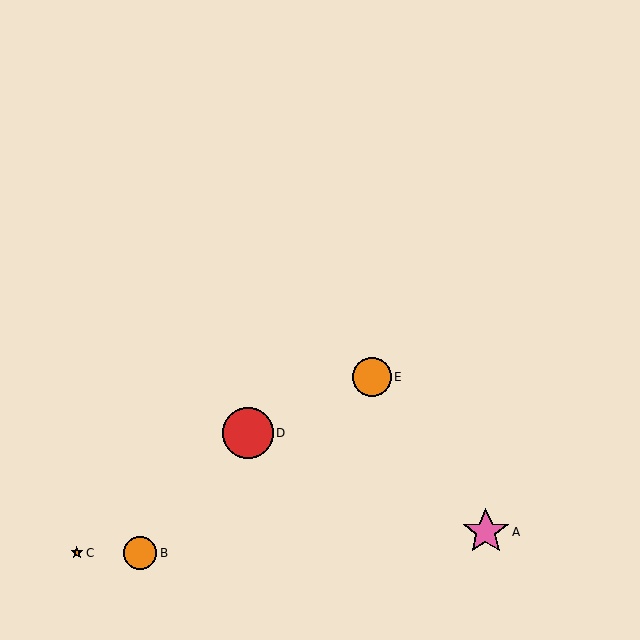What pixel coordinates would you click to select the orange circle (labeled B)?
Click at (140, 553) to select the orange circle B.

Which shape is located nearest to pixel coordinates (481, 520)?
The pink star (labeled A) at (486, 532) is nearest to that location.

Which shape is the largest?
The red circle (labeled D) is the largest.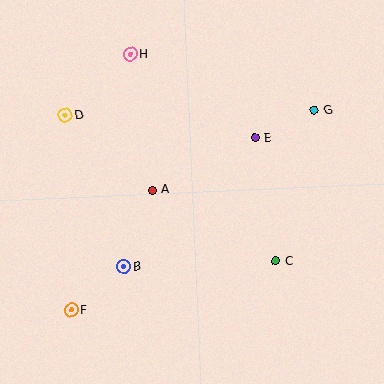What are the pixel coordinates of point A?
Point A is at (152, 190).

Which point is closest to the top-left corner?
Point D is closest to the top-left corner.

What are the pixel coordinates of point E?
Point E is at (255, 138).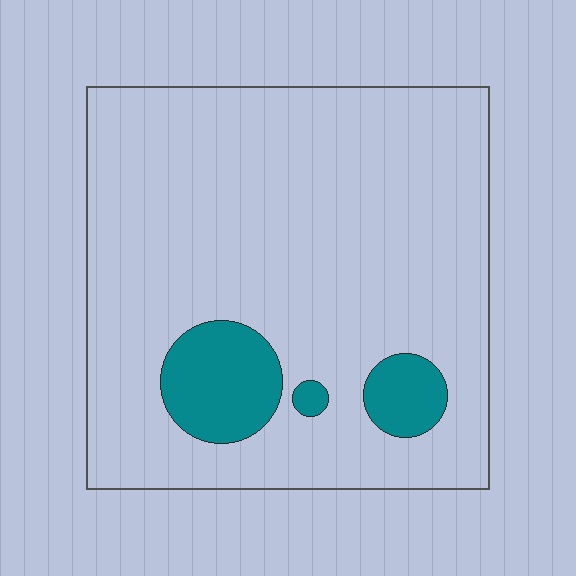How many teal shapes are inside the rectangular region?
3.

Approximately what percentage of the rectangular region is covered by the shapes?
Approximately 10%.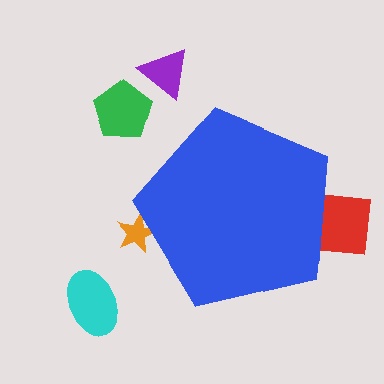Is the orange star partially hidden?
Yes, the orange star is partially hidden behind the blue pentagon.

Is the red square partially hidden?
Yes, the red square is partially hidden behind the blue pentagon.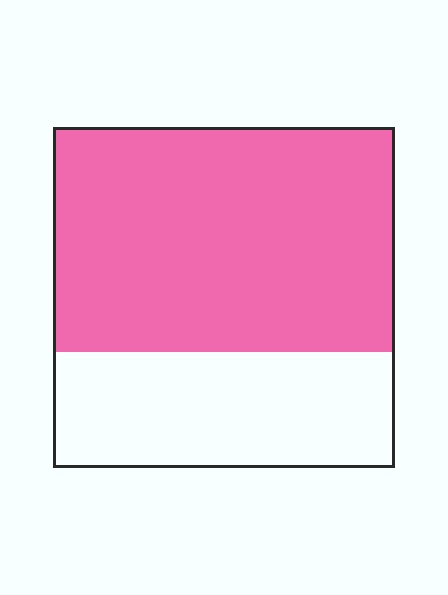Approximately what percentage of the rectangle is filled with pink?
Approximately 65%.